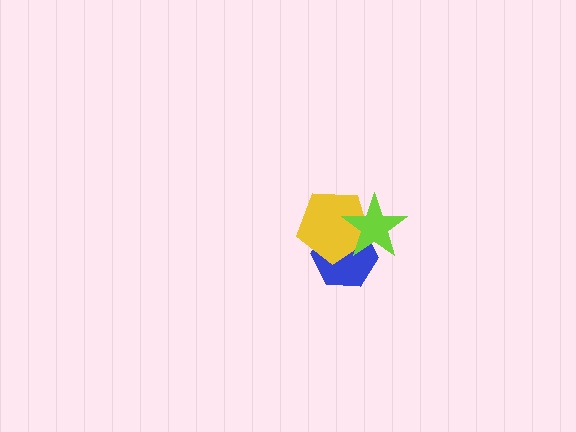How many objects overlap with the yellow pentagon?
2 objects overlap with the yellow pentagon.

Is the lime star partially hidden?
No, no other shape covers it.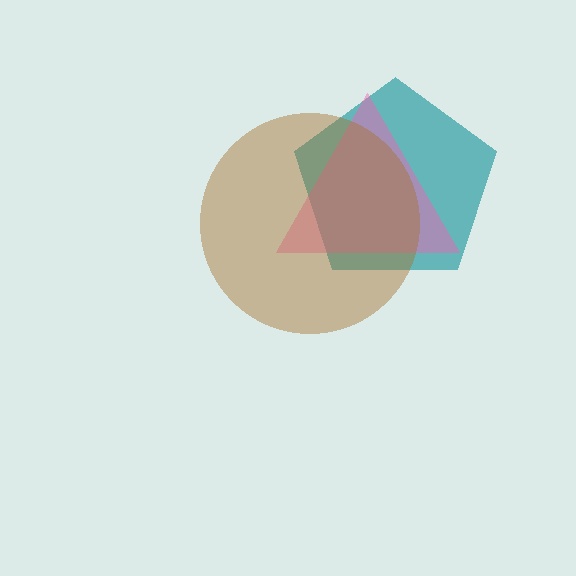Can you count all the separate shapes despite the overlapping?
Yes, there are 3 separate shapes.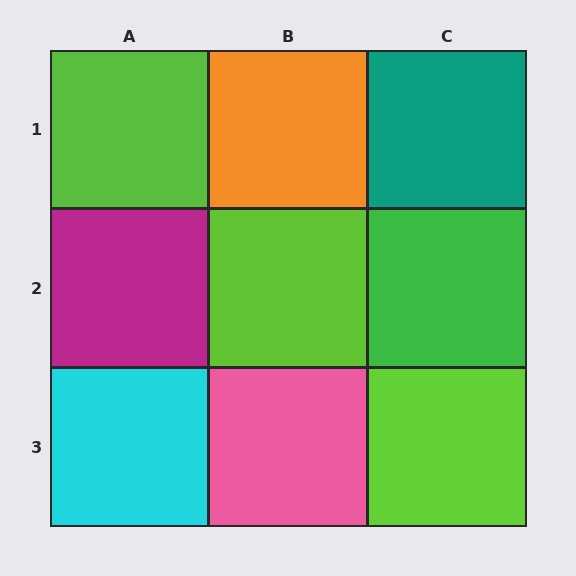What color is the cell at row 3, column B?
Pink.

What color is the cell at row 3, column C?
Lime.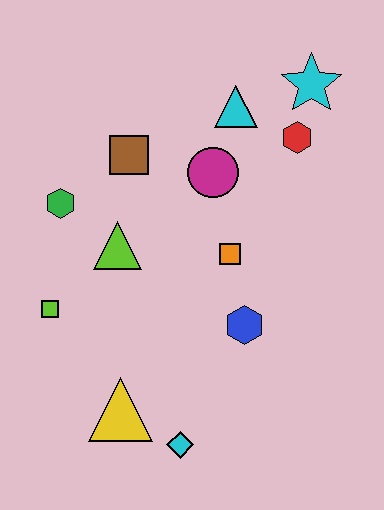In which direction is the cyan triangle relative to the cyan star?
The cyan triangle is to the left of the cyan star.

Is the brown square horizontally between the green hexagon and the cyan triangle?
Yes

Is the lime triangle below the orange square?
No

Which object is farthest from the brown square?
The cyan diamond is farthest from the brown square.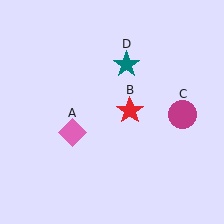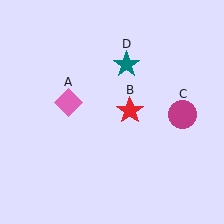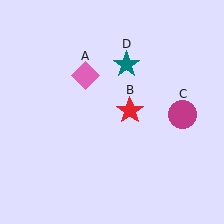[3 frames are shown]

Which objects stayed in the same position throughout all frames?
Red star (object B) and magenta circle (object C) and teal star (object D) remained stationary.